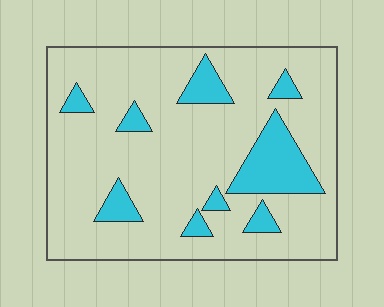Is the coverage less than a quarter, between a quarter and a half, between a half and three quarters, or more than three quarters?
Less than a quarter.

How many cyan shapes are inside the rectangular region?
9.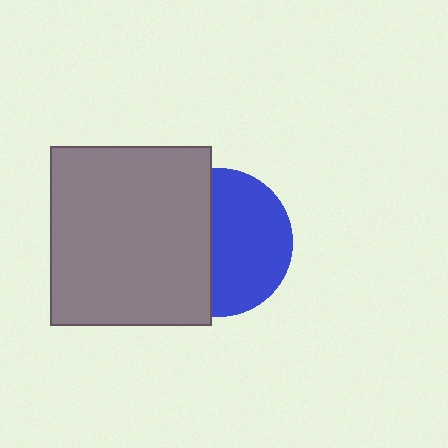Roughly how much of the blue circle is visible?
About half of it is visible (roughly 56%).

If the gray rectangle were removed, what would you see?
You would see the complete blue circle.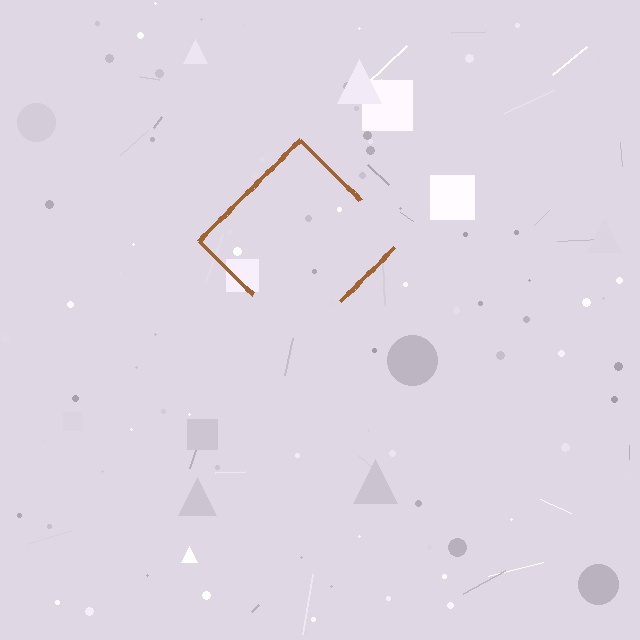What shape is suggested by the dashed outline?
The dashed outline suggests a diamond.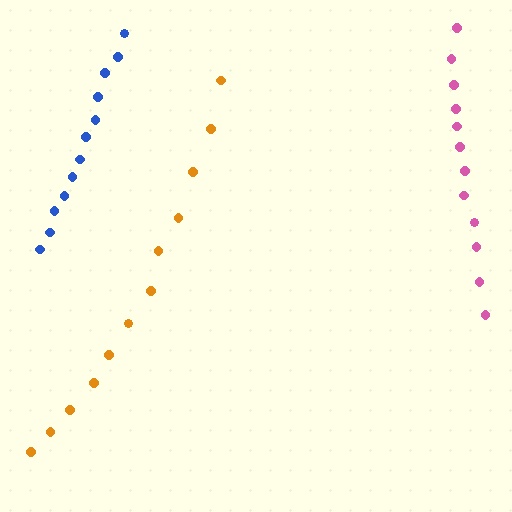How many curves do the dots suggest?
There are 3 distinct paths.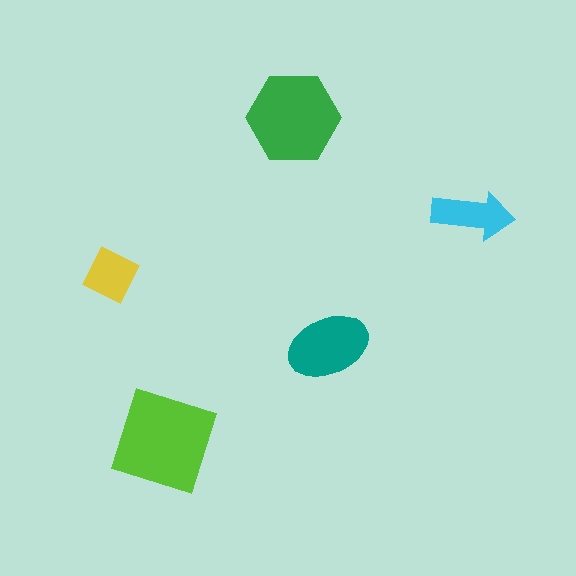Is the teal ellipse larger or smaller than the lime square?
Smaller.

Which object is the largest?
The lime square.